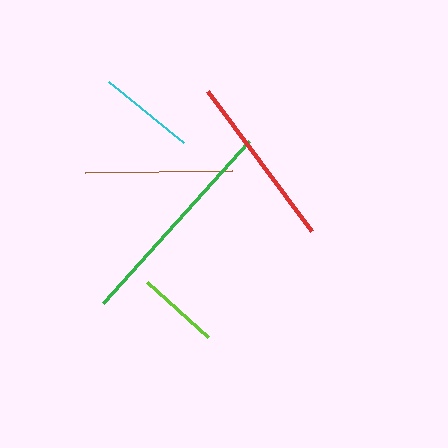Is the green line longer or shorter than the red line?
The green line is longer than the red line.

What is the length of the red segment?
The red segment is approximately 174 pixels long.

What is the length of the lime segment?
The lime segment is approximately 83 pixels long.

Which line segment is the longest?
The green line is the longest at approximately 218 pixels.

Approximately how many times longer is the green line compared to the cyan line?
The green line is approximately 2.3 times the length of the cyan line.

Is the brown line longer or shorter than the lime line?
The brown line is longer than the lime line.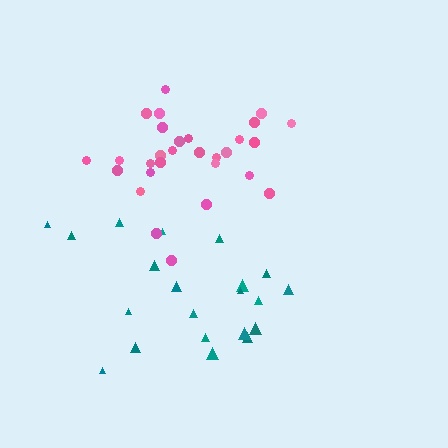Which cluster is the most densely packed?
Pink.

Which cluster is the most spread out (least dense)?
Teal.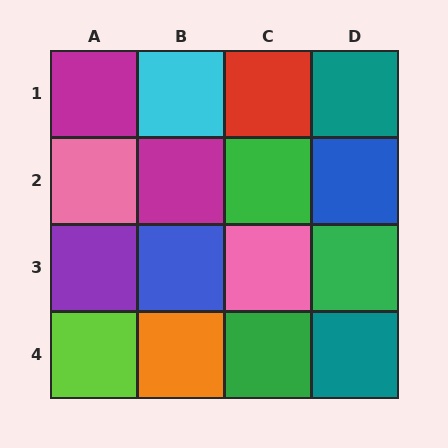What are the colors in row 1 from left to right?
Magenta, cyan, red, teal.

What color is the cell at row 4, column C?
Green.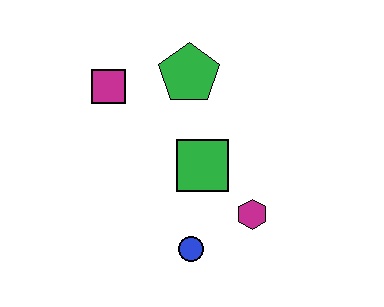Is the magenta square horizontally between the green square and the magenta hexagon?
No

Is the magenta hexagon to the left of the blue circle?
No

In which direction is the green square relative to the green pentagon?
The green square is below the green pentagon.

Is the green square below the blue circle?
No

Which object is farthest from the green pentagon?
The blue circle is farthest from the green pentagon.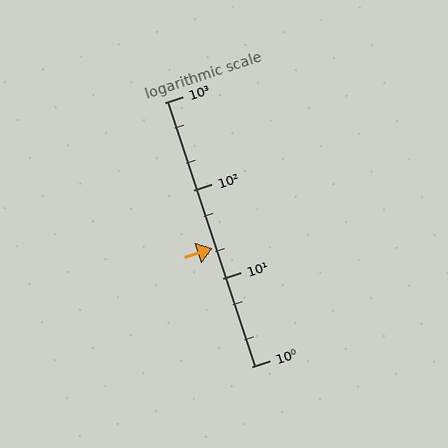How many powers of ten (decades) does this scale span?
The scale spans 3 decades, from 1 to 1000.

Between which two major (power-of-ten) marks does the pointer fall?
The pointer is between 10 and 100.